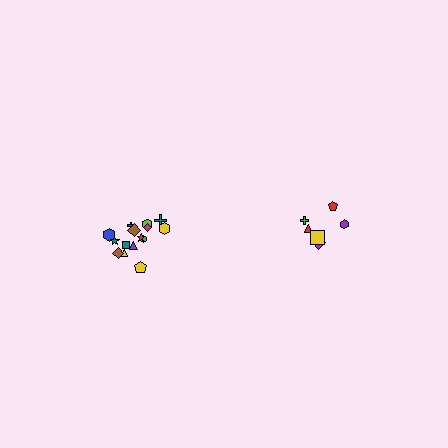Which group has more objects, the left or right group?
The left group.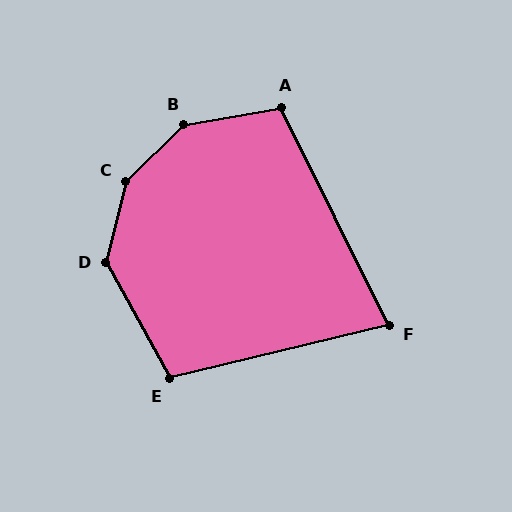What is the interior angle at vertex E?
Approximately 105 degrees (obtuse).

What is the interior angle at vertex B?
Approximately 145 degrees (obtuse).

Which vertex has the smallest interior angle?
F, at approximately 77 degrees.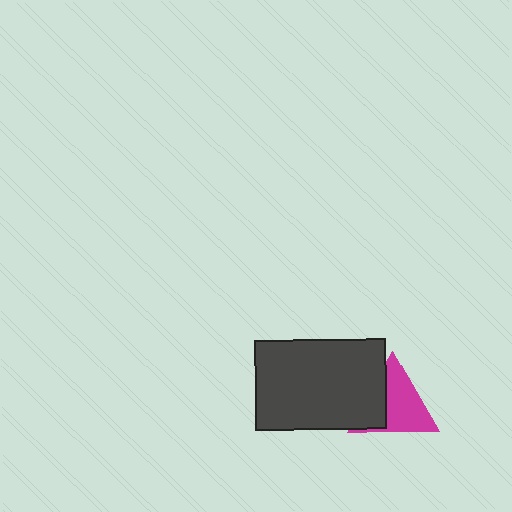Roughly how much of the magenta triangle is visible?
About half of it is visible (roughly 64%).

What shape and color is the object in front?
The object in front is a dark gray rectangle.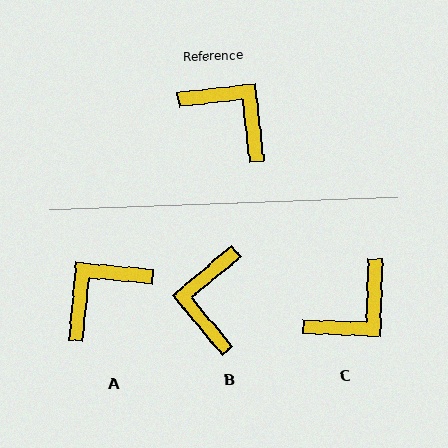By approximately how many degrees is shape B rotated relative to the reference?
Approximately 123 degrees counter-clockwise.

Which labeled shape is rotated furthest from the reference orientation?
B, about 123 degrees away.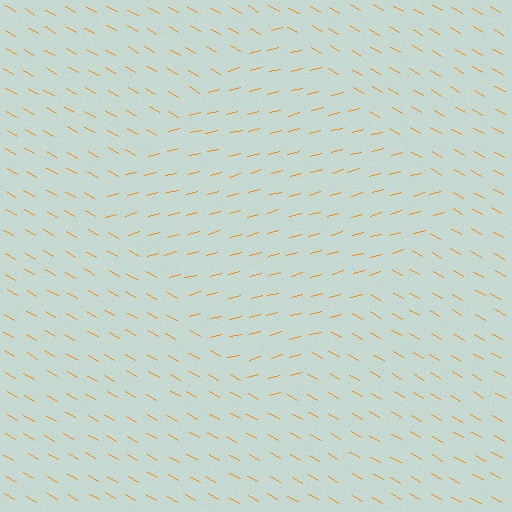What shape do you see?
I see a diamond.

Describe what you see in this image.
The image is filled with small orange line segments. A diamond region in the image has lines oriented differently from the surrounding lines, creating a visible texture boundary.